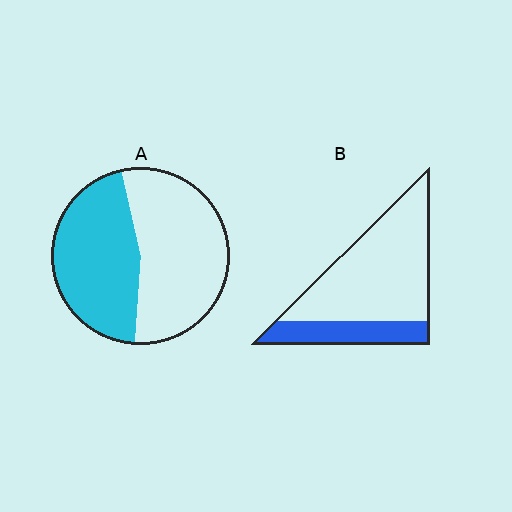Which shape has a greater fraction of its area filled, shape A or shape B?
Shape A.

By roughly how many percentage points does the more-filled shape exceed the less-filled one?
By roughly 20 percentage points (A over B).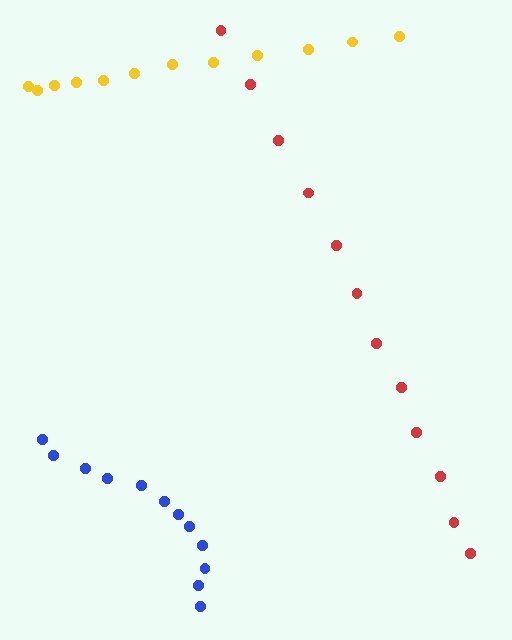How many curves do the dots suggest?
There are 3 distinct paths.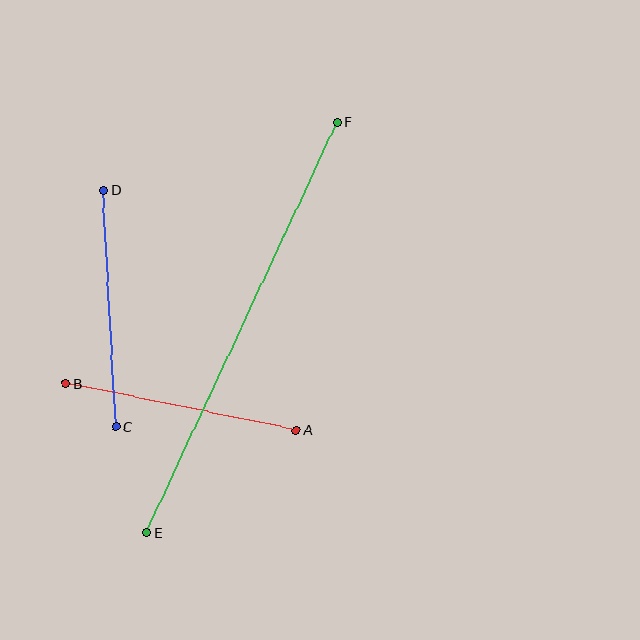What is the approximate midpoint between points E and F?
The midpoint is at approximately (242, 328) pixels.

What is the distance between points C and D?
The distance is approximately 237 pixels.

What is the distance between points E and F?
The distance is approximately 452 pixels.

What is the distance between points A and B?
The distance is approximately 235 pixels.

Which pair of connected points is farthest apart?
Points E and F are farthest apart.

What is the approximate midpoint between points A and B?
The midpoint is at approximately (181, 407) pixels.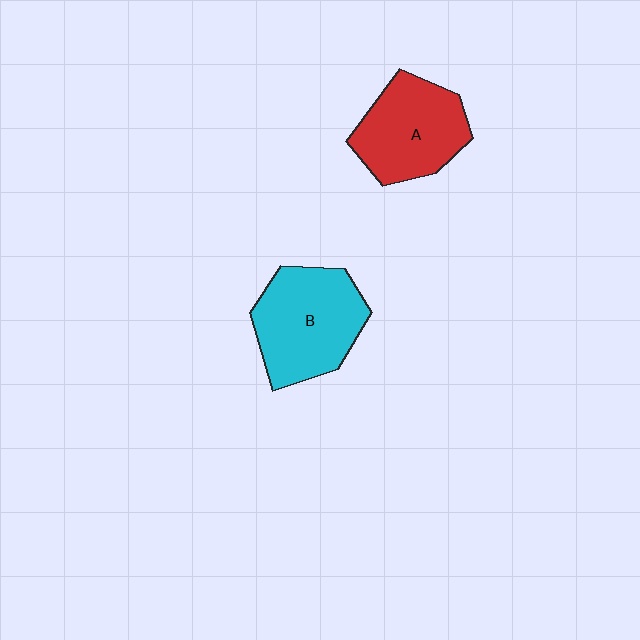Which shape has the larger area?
Shape B (cyan).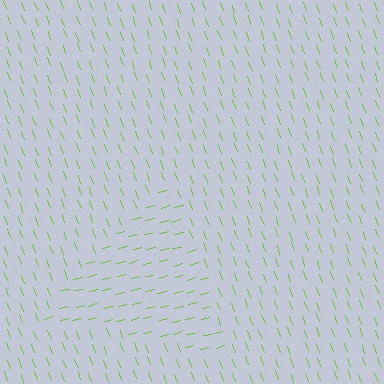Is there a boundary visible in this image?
Yes, there is a texture boundary formed by a change in line orientation.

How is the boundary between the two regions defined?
The boundary is defined purely by a change in line orientation (approximately 84 degrees difference). All lines are the same color and thickness.